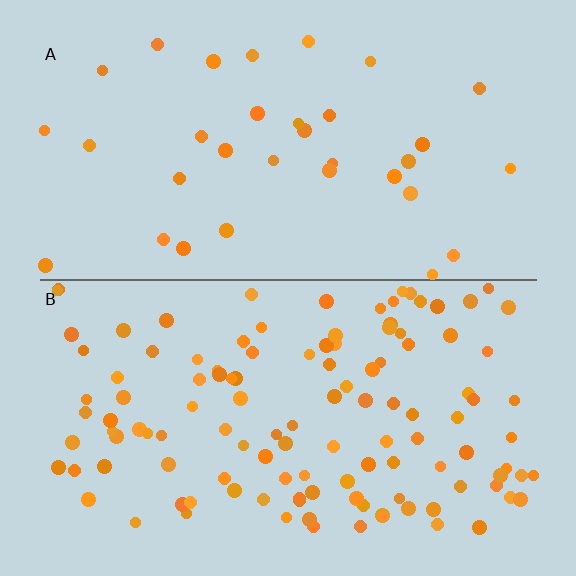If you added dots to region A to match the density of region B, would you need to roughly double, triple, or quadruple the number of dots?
Approximately quadruple.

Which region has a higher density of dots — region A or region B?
B (the bottom).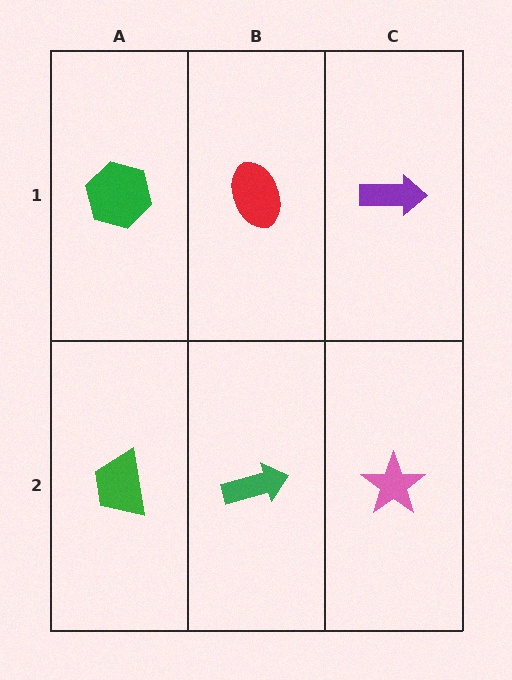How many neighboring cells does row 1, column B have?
3.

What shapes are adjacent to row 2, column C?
A purple arrow (row 1, column C), a green arrow (row 2, column B).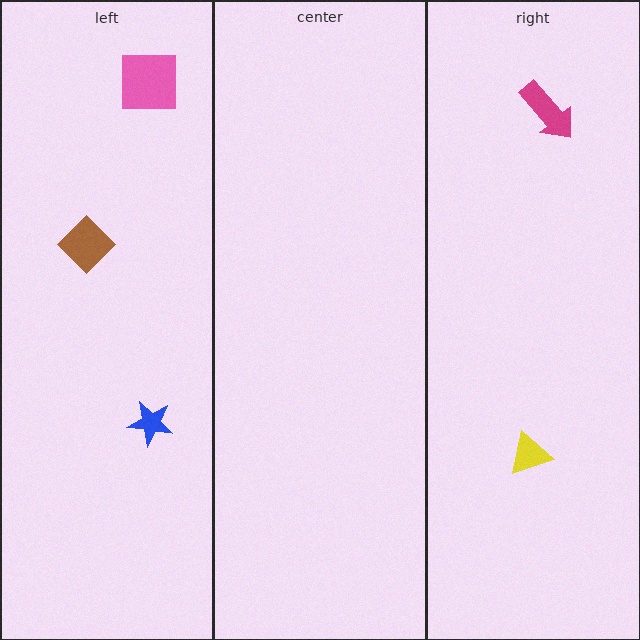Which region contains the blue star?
The left region.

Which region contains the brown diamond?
The left region.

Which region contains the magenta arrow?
The right region.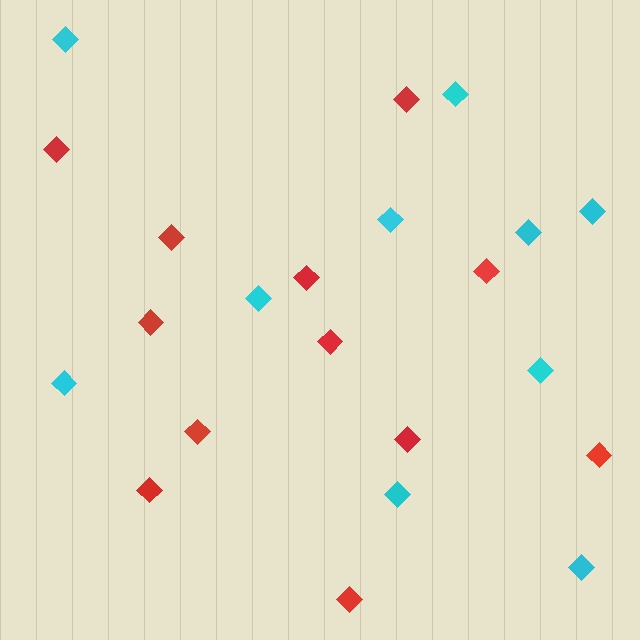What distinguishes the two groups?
There are 2 groups: one group of cyan diamonds (10) and one group of red diamonds (12).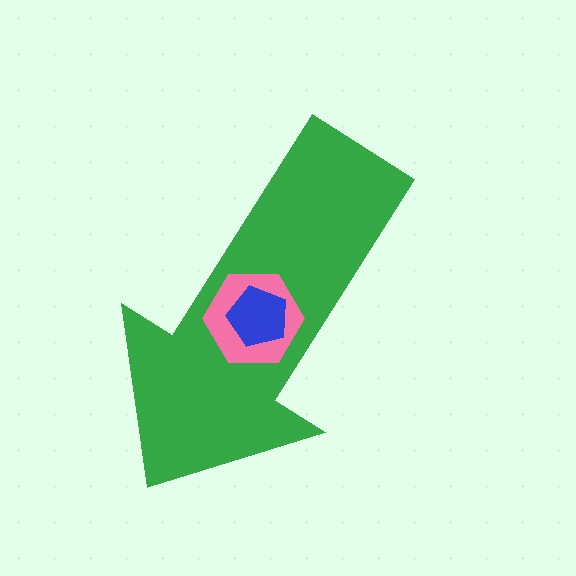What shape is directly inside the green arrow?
The pink hexagon.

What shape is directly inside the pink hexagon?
The blue pentagon.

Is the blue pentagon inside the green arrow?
Yes.